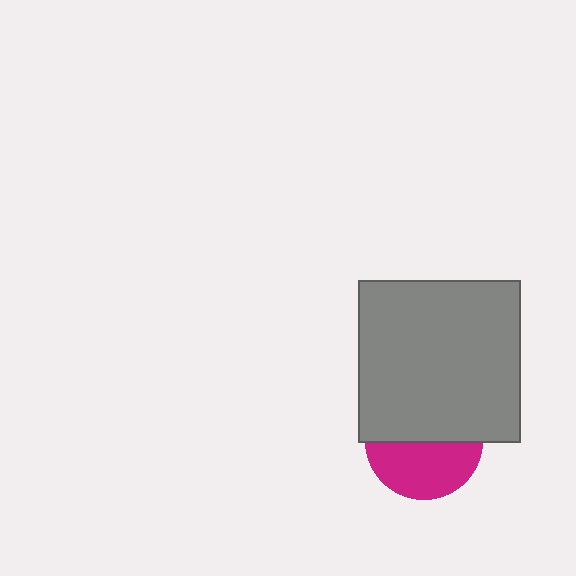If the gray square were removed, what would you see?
You would see the complete magenta circle.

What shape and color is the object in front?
The object in front is a gray square.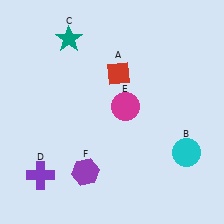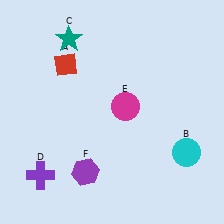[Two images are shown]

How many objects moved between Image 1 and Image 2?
1 object moved between the two images.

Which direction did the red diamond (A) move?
The red diamond (A) moved left.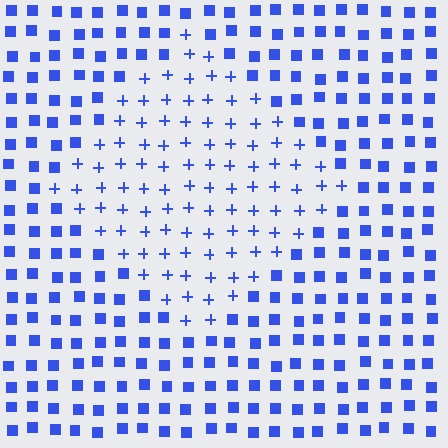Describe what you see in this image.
The image is filled with small blue elements arranged in a uniform grid. A diamond-shaped region contains plus signs, while the surrounding area contains squares. The boundary is defined purely by the change in element shape.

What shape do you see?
I see a diamond.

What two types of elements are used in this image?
The image uses plus signs inside the diamond region and squares outside it.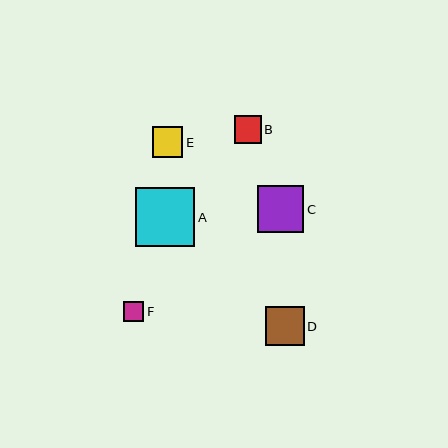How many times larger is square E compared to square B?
Square E is approximately 1.1 times the size of square B.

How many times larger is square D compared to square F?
Square D is approximately 1.9 times the size of square F.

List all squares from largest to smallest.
From largest to smallest: A, C, D, E, B, F.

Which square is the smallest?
Square F is the smallest with a size of approximately 20 pixels.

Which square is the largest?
Square A is the largest with a size of approximately 59 pixels.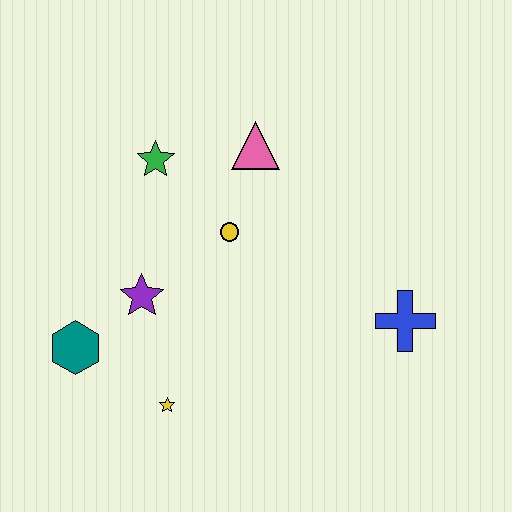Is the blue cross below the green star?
Yes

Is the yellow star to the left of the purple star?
No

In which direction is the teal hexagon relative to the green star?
The teal hexagon is below the green star.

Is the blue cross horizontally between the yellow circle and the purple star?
No